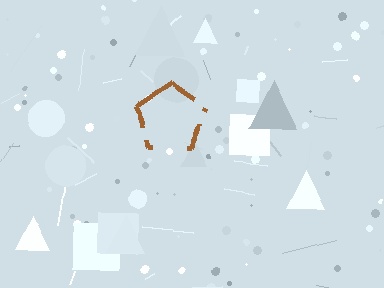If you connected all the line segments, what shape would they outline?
They would outline a pentagon.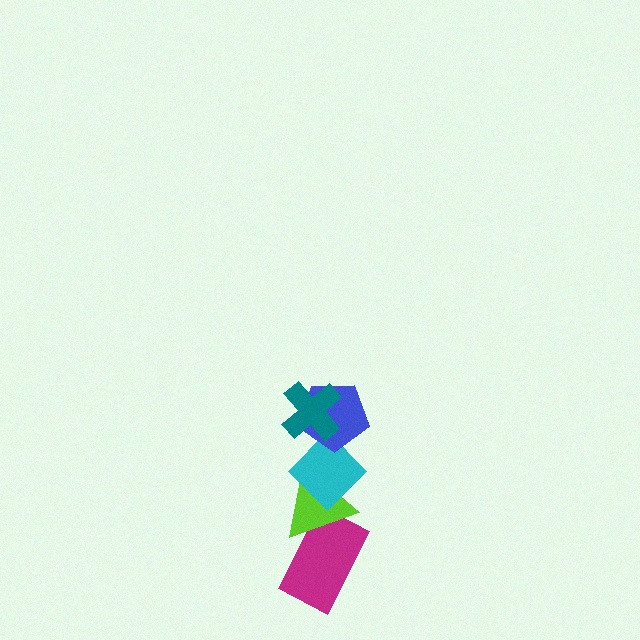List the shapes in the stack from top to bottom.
From top to bottom: the teal cross, the blue pentagon, the cyan diamond, the lime triangle, the magenta rectangle.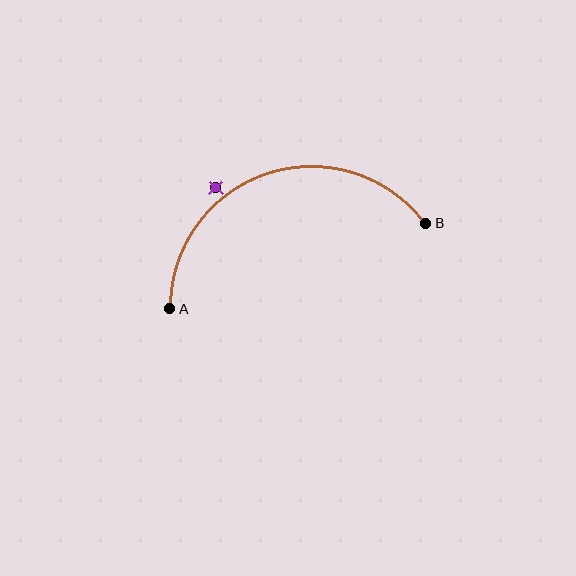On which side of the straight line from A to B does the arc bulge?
The arc bulges above the straight line connecting A and B.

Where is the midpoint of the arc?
The arc midpoint is the point on the curve farthest from the straight line joining A and B. It sits above that line.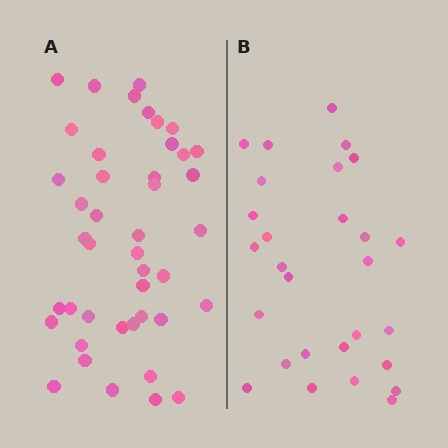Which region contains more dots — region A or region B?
Region A (the left region) has more dots.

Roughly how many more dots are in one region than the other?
Region A has approximately 15 more dots than region B.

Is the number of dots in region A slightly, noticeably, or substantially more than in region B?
Region A has substantially more. The ratio is roughly 1.5 to 1.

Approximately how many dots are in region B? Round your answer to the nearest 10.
About 30 dots. (The exact count is 28, which rounds to 30.)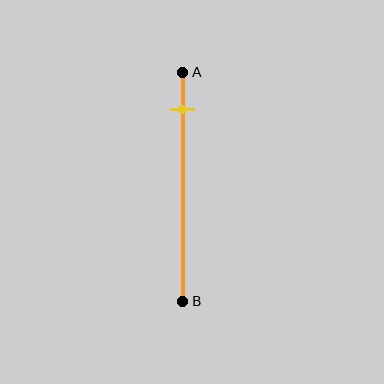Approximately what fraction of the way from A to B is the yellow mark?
The yellow mark is approximately 15% of the way from A to B.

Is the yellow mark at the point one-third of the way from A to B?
No, the mark is at about 15% from A, not at the 33% one-third point.